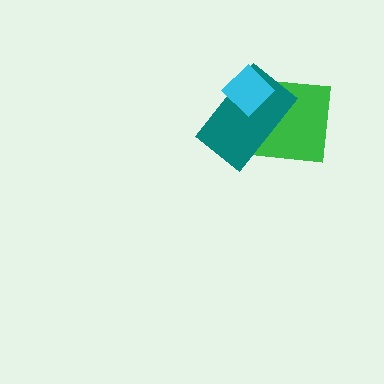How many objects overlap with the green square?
2 objects overlap with the green square.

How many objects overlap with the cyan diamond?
2 objects overlap with the cyan diamond.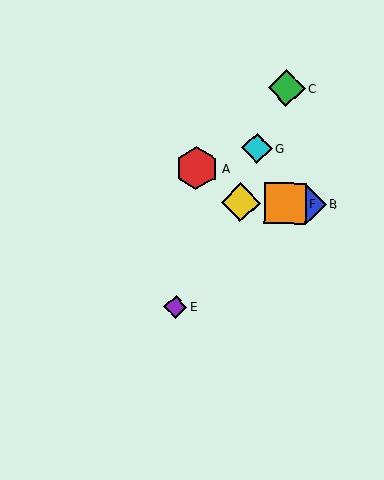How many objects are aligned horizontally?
3 objects (B, D, F) are aligned horizontally.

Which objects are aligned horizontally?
Objects B, D, F are aligned horizontally.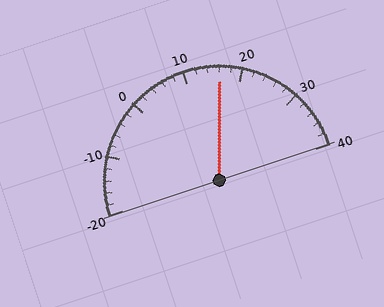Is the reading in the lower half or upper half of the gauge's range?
The reading is in the upper half of the range (-20 to 40).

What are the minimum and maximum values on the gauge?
The gauge ranges from -20 to 40.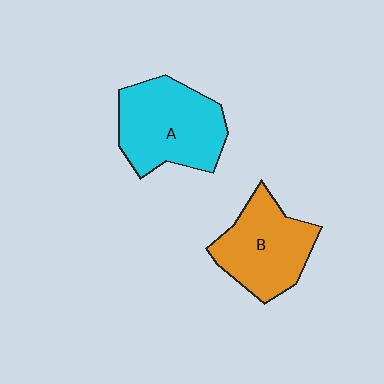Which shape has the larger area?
Shape A (cyan).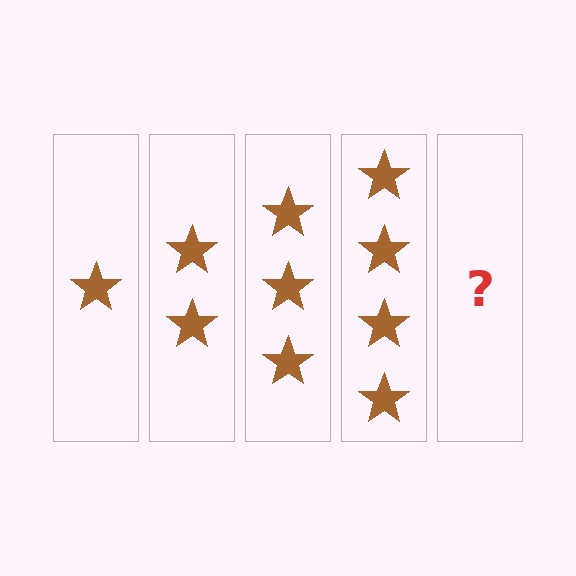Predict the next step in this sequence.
The next step is 5 stars.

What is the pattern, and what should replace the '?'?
The pattern is that each step adds one more star. The '?' should be 5 stars.